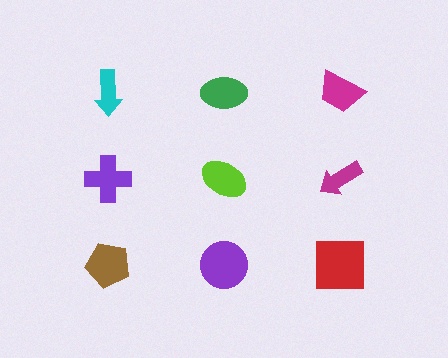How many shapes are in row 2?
3 shapes.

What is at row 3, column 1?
A brown pentagon.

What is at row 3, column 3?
A red square.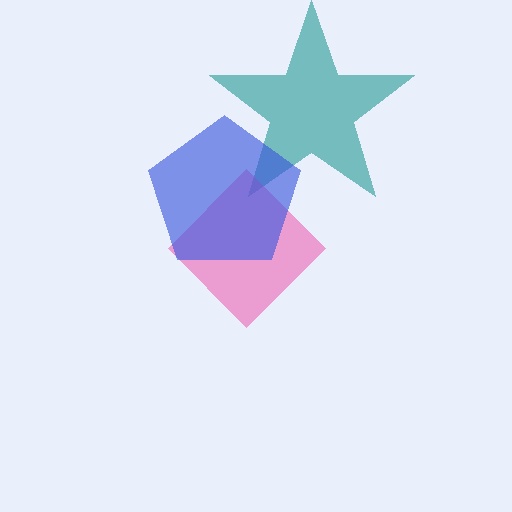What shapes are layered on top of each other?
The layered shapes are: a teal star, a pink diamond, a blue pentagon.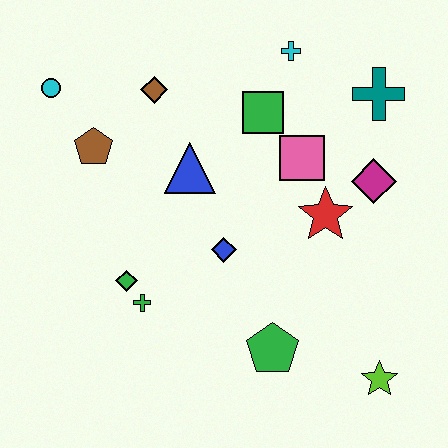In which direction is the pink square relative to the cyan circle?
The pink square is to the right of the cyan circle.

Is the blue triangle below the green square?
Yes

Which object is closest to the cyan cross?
The green square is closest to the cyan cross.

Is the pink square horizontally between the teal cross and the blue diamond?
Yes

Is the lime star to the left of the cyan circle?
No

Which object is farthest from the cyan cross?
The lime star is farthest from the cyan cross.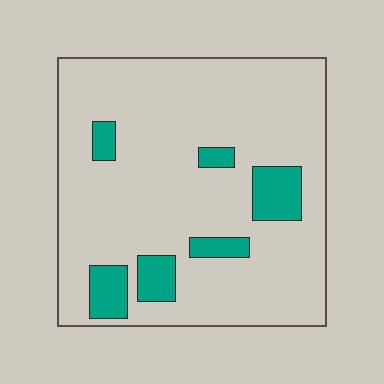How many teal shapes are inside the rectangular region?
6.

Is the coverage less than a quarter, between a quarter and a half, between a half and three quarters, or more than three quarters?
Less than a quarter.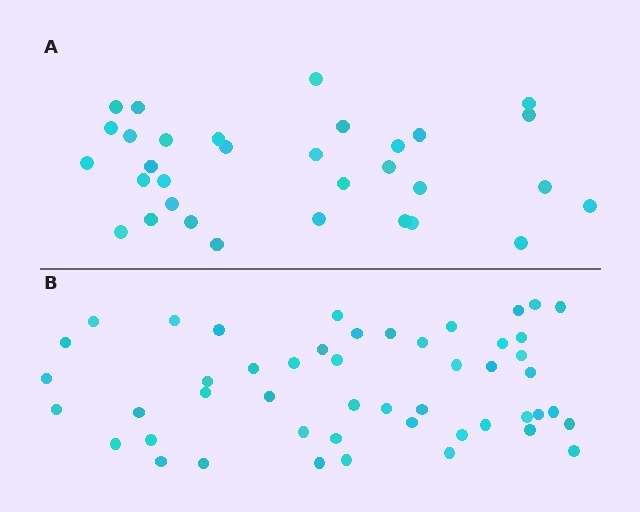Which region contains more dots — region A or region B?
Region B (the bottom region) has more dots.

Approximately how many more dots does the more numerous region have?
Region B has approximately 15 more dots than region A.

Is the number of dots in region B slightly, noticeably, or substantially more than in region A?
Region B has substantially more. The ratio is roughly 1.5 to 1.